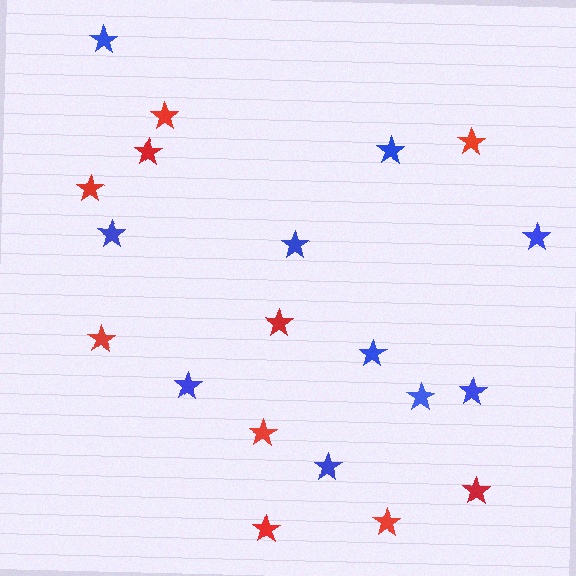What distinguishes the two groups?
There are 2 groups: one group of blue stars (10) and one group of red stars (10).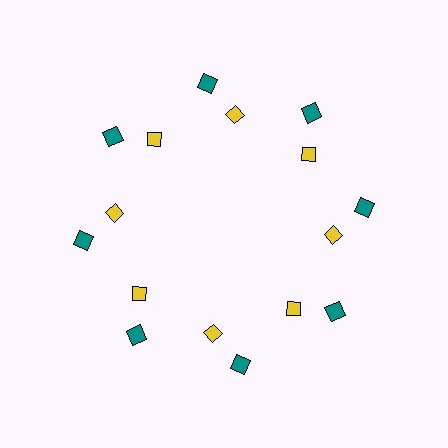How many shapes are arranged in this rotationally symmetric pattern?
There are 16 shapes, arranged in 8 groups of 2.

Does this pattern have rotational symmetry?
Yes, this pattern has 8-fold rotational symmetry. It looks the same after rotating 45 degrees around the center.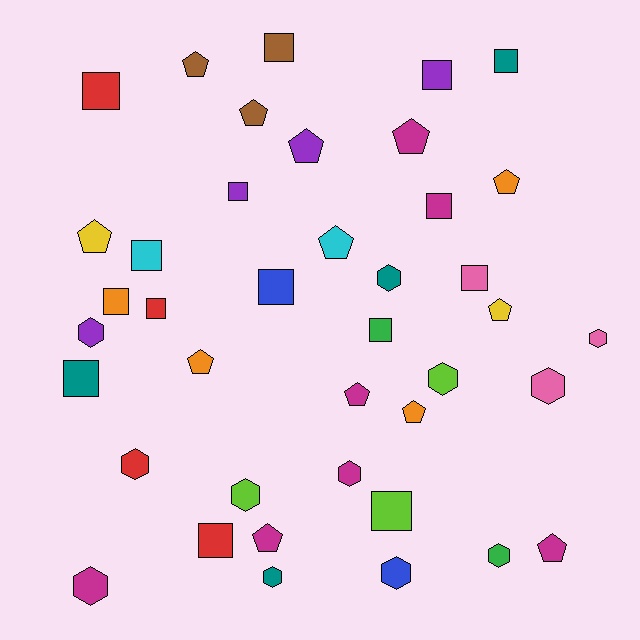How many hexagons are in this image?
There are 12 hexagons.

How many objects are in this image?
There are 40 objects.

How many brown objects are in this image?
There are 3 brown objects.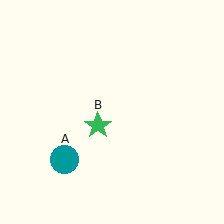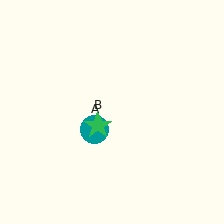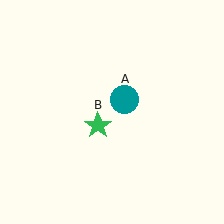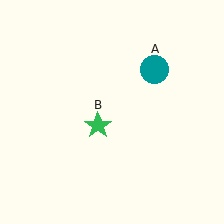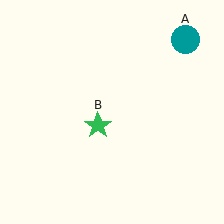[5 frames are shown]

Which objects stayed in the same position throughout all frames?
Green star (object B) remained stationary.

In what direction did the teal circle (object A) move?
The teal circle (object A) moved up and to the right.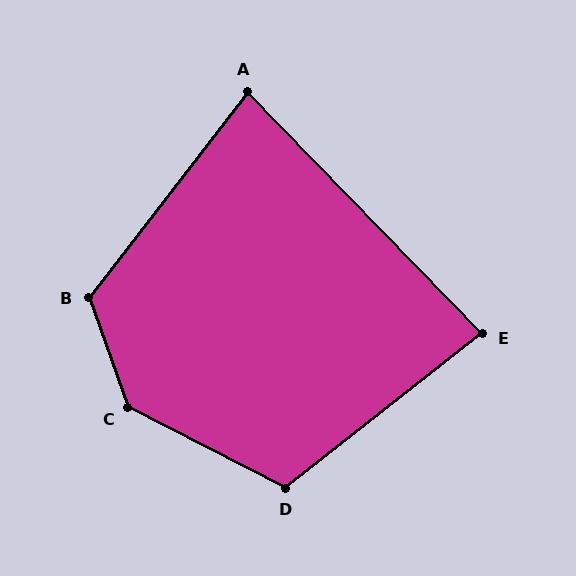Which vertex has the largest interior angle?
C, at approximately 137 degrees.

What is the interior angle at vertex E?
Approximately 84 degrees (acute).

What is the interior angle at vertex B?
Approximately 123 degrees (obtuse).